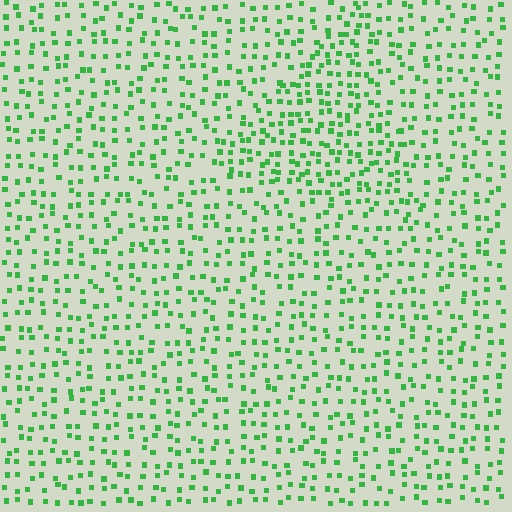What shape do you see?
I see a triangle.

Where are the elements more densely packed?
The elements are more densely packed inside the triangle boundary.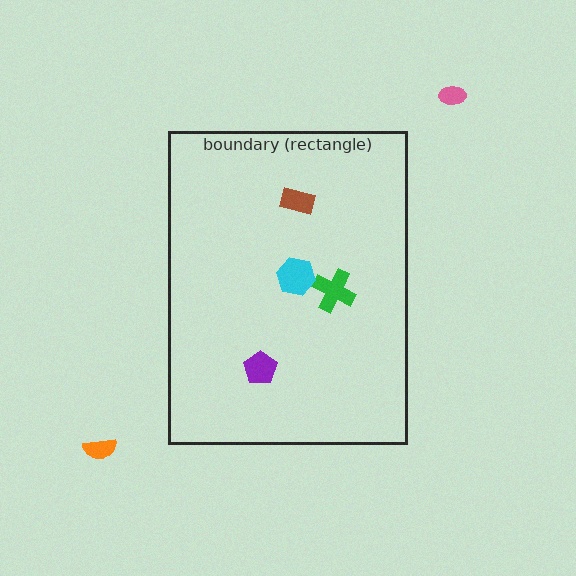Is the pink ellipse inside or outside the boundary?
Outside.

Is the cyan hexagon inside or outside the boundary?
Inside.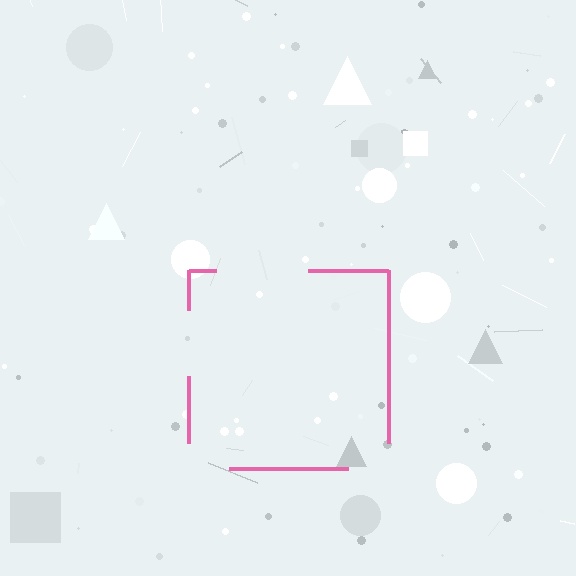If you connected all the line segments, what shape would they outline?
They would outline a square.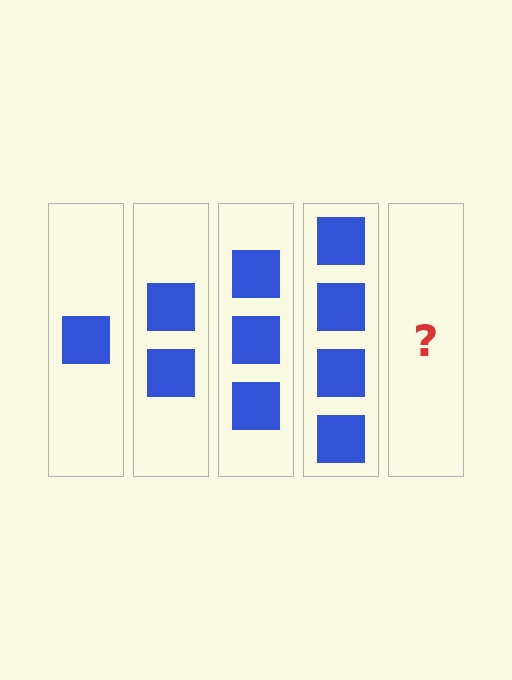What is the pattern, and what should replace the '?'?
The pattern is that each step adds one more square. The '?' should be 5 squares.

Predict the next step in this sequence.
The next step is 5 squares.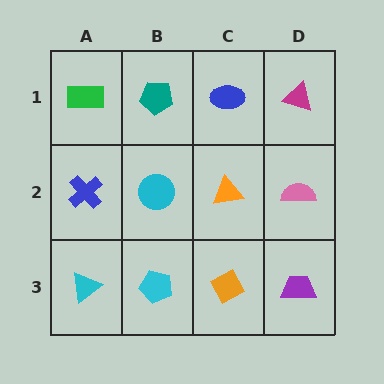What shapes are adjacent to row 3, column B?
A cyan circle (row 2, column B), a cyan triangle (row 3, column A), an orange diamond (row 3, column C).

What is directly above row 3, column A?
A blue cross.